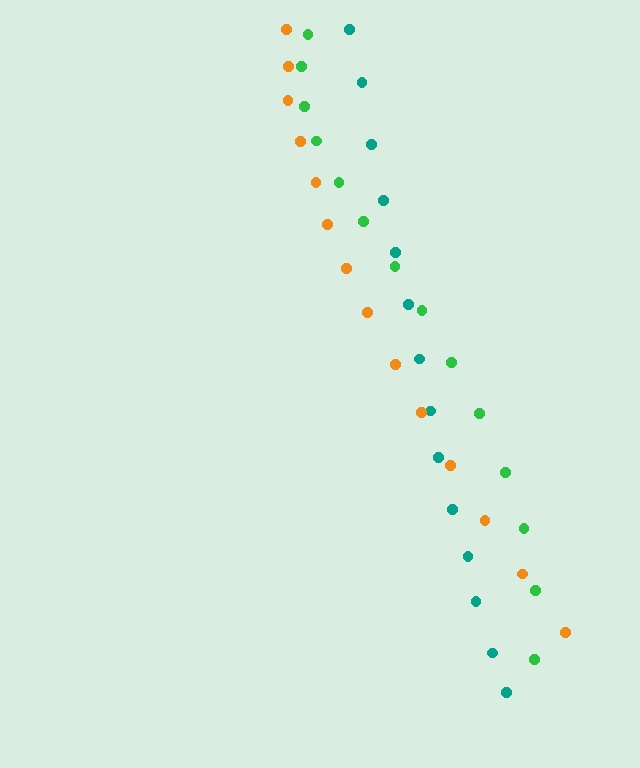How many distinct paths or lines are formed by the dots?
There are 3 distinct paths.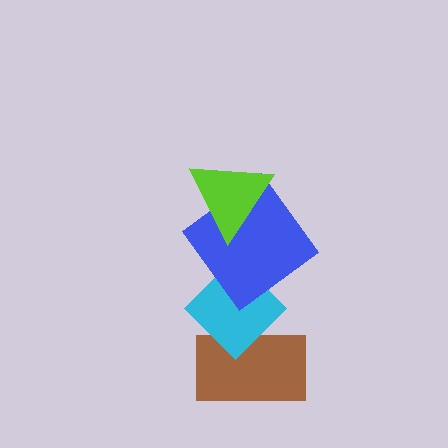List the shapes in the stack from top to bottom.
From top to bottom: the lime triangle, the blue diamond, the cyan diamond, the brown rectangle.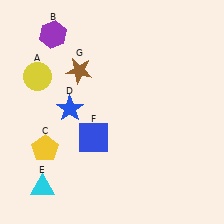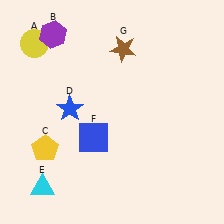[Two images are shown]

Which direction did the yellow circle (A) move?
The yellow circle (A) moved up.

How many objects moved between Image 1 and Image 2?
2 objects moved between the two images.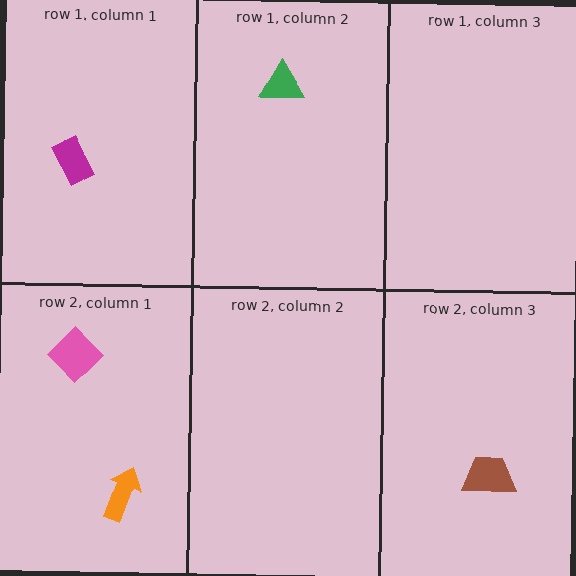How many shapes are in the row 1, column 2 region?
1.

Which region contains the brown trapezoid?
The row 2, column 3 region.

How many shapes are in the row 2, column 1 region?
2.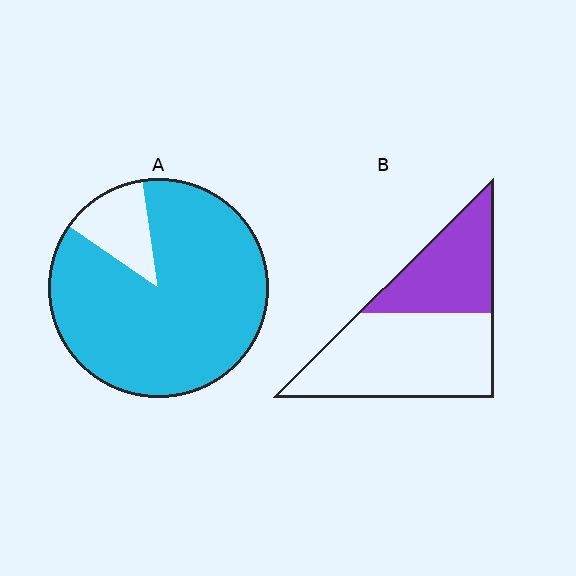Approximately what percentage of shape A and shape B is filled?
A is approximately 85% and B is approximately 40%.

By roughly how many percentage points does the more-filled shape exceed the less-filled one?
By roughly 50 percentage points (A over B).